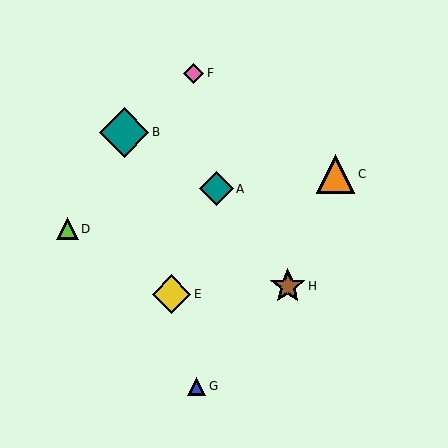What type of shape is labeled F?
Shape F is a pink diamond.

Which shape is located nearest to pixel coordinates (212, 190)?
The teal diamond (labeled A) at (216, 189) is nearest to that location.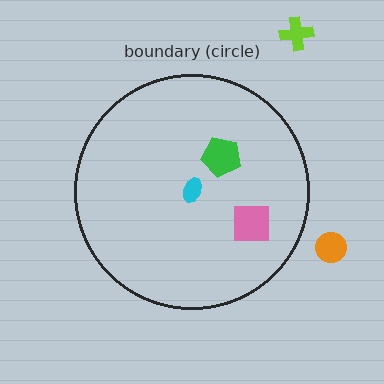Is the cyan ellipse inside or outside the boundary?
Inside.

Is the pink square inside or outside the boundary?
Inside.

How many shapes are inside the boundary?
3 inside, 2 outside.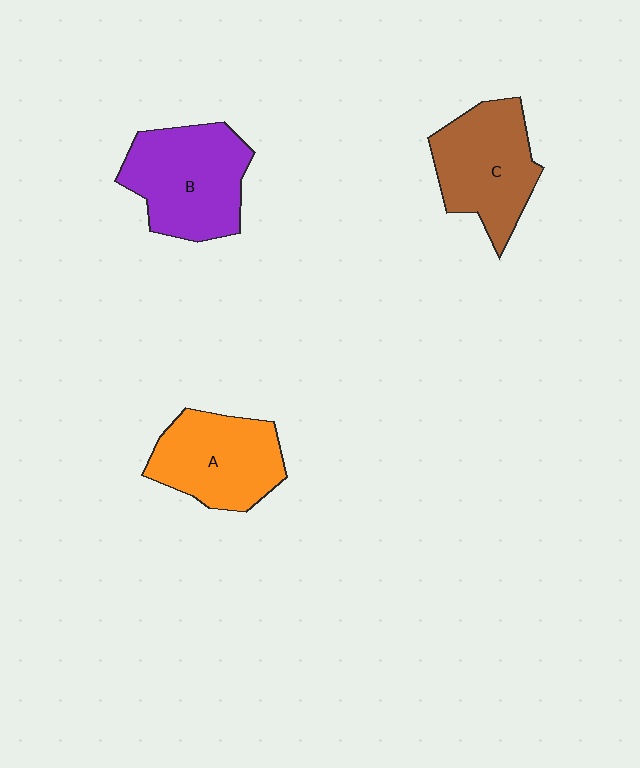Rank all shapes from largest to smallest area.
From largest to smallest: B (purple), C (brown), A (orange).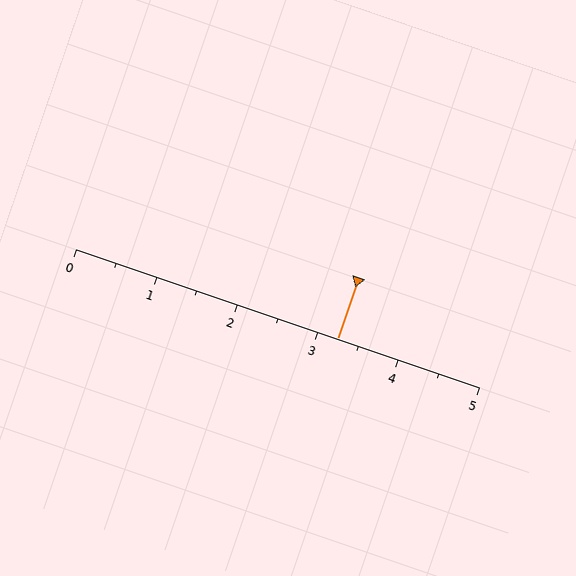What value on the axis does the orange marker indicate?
The marker indicates approximately 3.2.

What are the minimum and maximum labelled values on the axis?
The axis runs from 0 to 5.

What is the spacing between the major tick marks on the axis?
The major ticks are spaced 1 apart.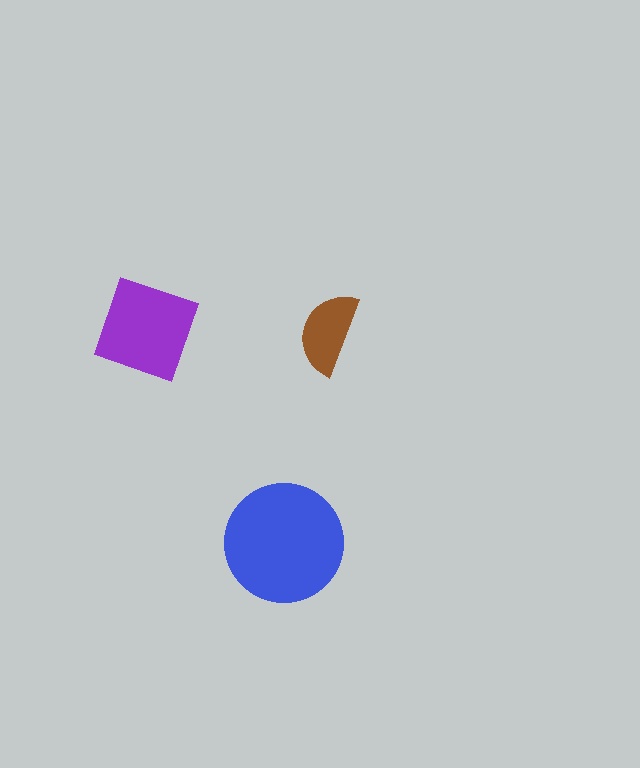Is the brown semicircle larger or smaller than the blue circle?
Smaller.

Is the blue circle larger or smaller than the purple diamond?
Larger.